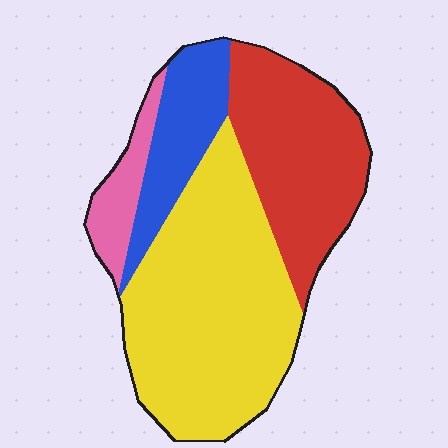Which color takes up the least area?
Pink, at roughly 10%.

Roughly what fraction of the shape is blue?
Blue covers about 15% of the shape.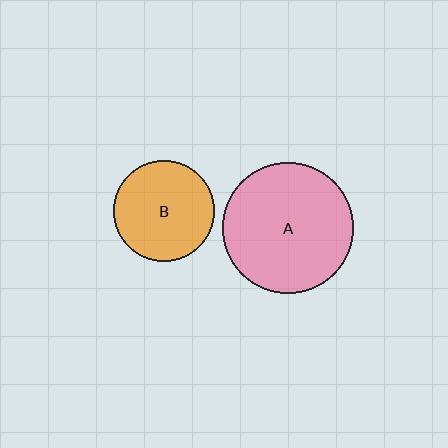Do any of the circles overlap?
No, none of the circles overlap.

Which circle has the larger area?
Circle A (pink).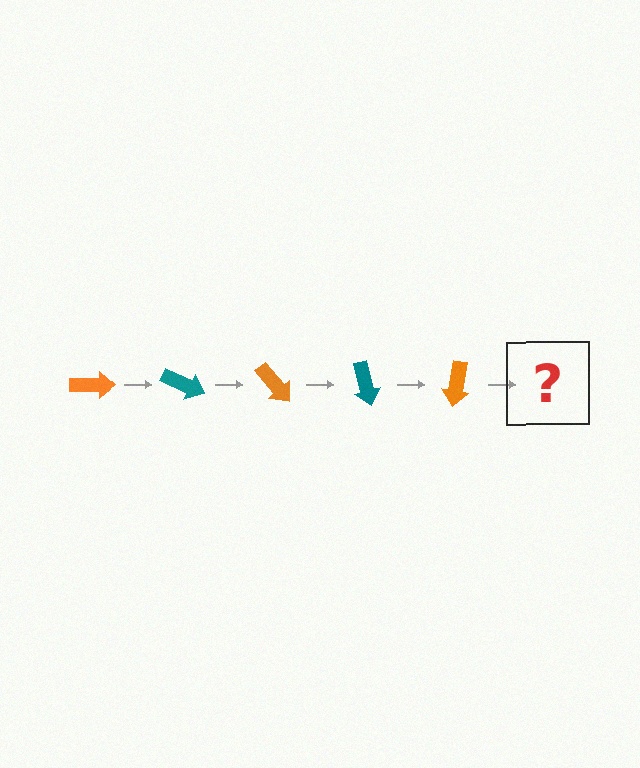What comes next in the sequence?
The next element should be a teal arrow, rotated 125 degrees from the start.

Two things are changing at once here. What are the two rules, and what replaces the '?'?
The two rules are that it rotates 25 degrees each step and the color cycles through orange and teal. The '?' should be a teal arrow, rotated 125 degrees from the start.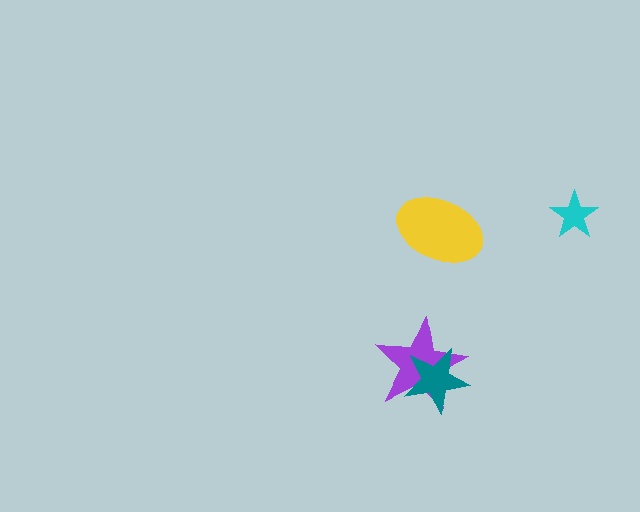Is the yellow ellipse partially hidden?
No, no other shape covers it.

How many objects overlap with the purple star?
1 object overlaps with the purple star.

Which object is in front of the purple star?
The teal star is in front of the purple star.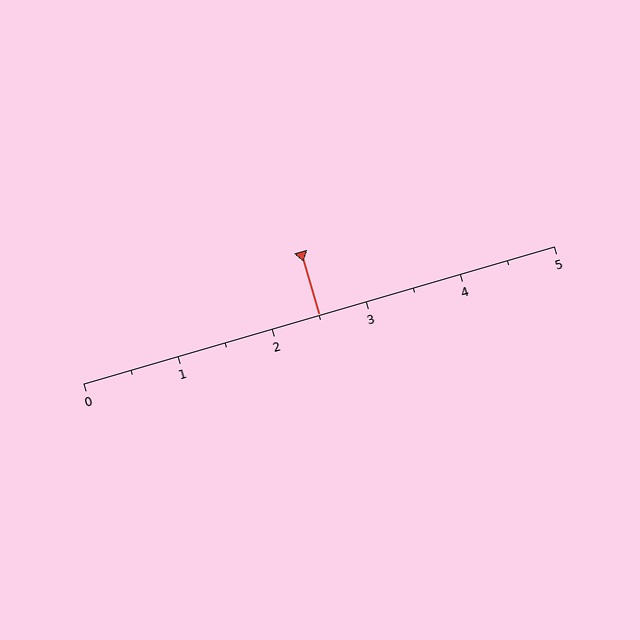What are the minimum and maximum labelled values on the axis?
The axis runs from 0 to 5.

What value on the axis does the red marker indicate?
The marker indicates approximately 2.5.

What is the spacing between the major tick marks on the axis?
The major ticks are spaced 1 apart.